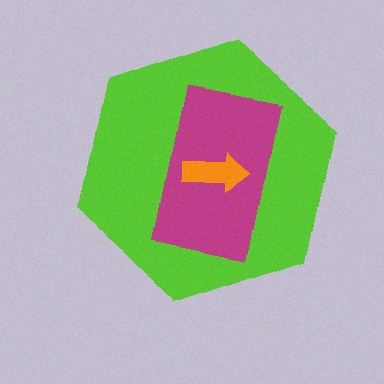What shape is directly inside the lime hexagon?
The magenta rectangle.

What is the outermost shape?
The lime hexagon.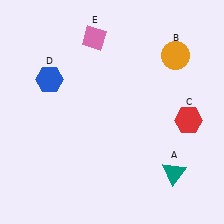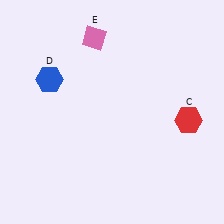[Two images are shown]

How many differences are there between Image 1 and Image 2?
There are 2 differences between the two images.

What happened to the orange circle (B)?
The orange circle (B) was removed in Image 2. It was in the top-right area of Image 1.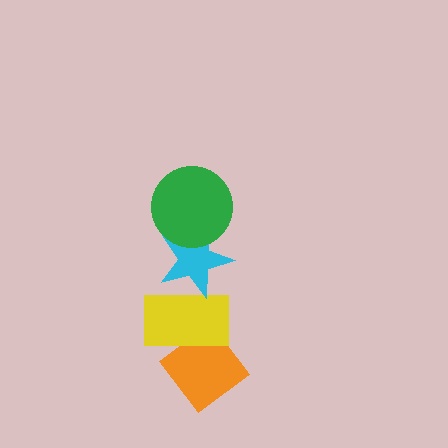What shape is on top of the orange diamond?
The yellow rectangle is on top of the orange diamond.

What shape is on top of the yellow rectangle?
The cyan star is on top of the yellow rectangle.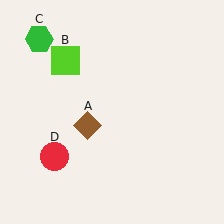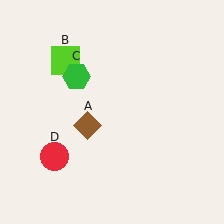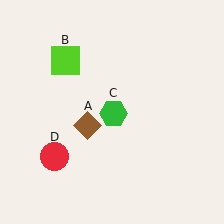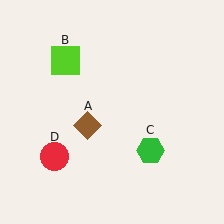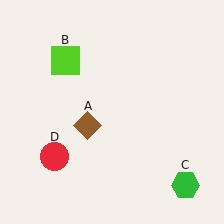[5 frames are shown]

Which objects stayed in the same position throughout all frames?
Brown diamond (object A) and lime square (object B) and red circle (object D) remained stationary.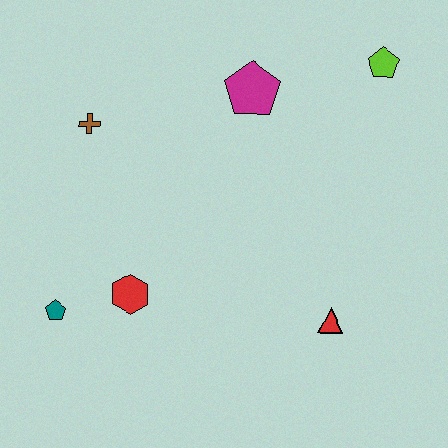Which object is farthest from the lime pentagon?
The teal pentagon is farthest from the lime pentagon.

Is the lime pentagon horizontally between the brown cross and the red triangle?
No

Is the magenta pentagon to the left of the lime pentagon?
Yes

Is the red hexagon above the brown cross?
No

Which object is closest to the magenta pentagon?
The lime pentagon is closest to the magenta pentagon.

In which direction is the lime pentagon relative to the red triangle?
The lime pentagon is above the red triangle.